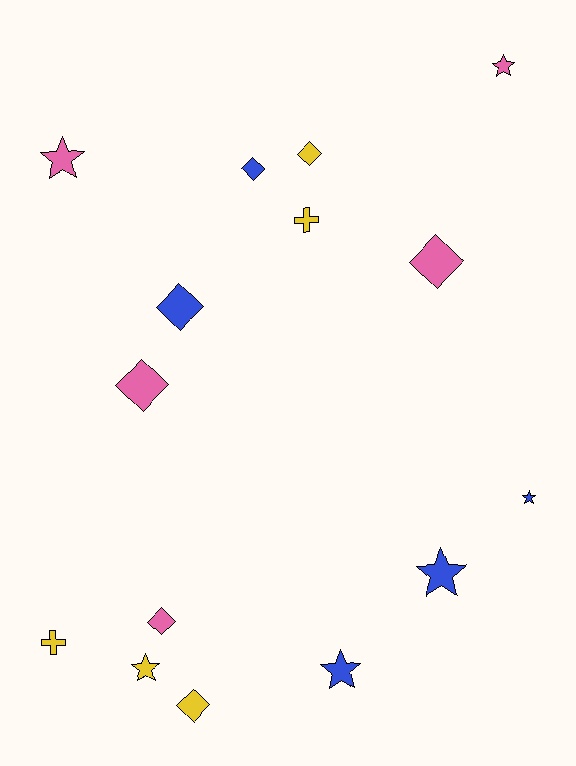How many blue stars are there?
There are 3 blue stars.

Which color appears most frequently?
Yellow, with 5 objects.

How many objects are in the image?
There are 15 objects.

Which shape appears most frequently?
Diamond, with 7 objects.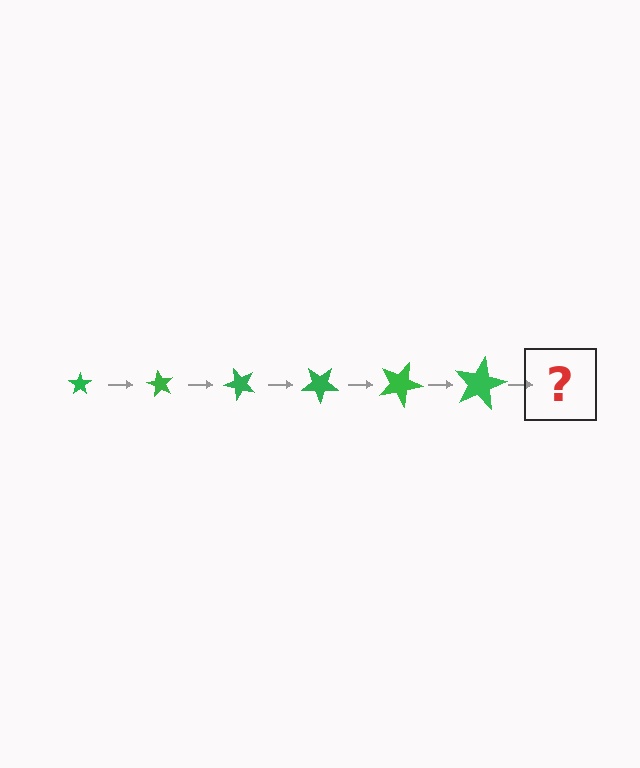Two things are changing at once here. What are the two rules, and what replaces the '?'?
The two rules are that the star grows larger each step and it rotates 60 degrees each step. The '?' should be a star, larger than the previous one and rotated 360 degrees from the start.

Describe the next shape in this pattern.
It should be a star, larger than the previous one and rotated 360 degrees from the start.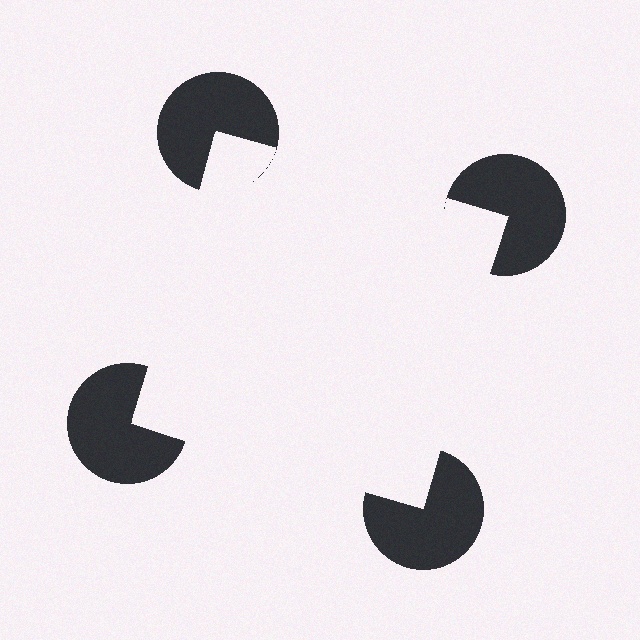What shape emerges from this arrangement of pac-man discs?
An illusory square — its edges are inferred from the aligned wedge cuts in the pac-man discs, not physically drawn.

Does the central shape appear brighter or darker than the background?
It typically appears slightly brighter than the background, even though no actual brightness change is drawn.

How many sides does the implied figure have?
4 sides.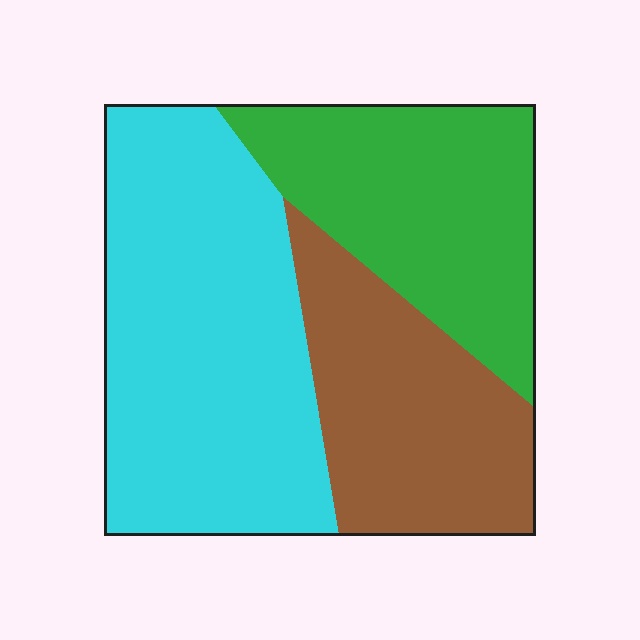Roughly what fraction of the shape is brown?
Brown takes up about one quarter (1/4) of the shape.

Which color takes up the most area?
Cyan, at roughly 45%.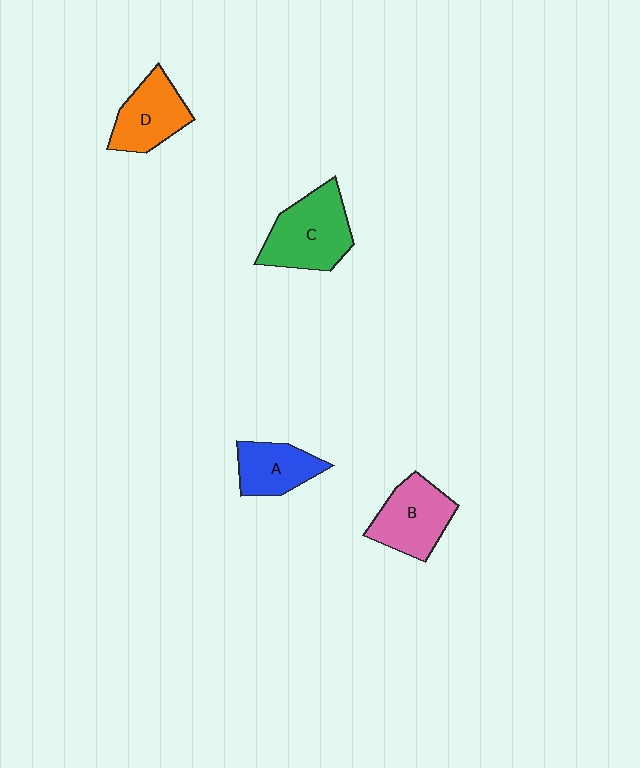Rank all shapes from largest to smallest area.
From largest to smallest: C (green), B (pink), D (orange), A (blue).